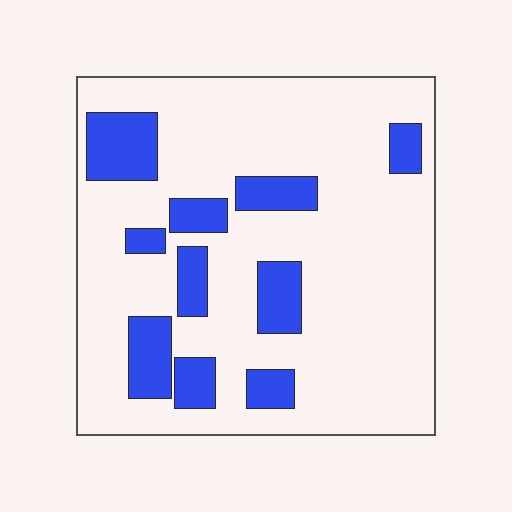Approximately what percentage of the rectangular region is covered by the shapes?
Approximately 20%.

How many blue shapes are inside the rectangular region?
10.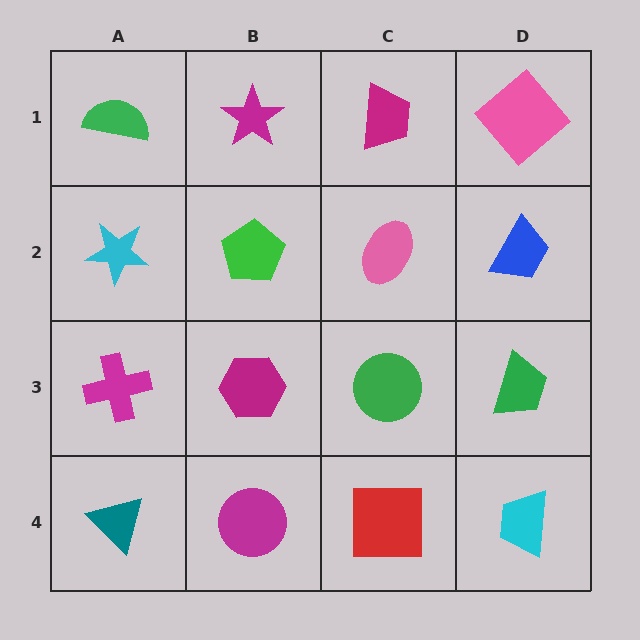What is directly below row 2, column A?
A magenta cross.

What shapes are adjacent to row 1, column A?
A cyan star (row 2, column A), a magenta star (row 1, column B).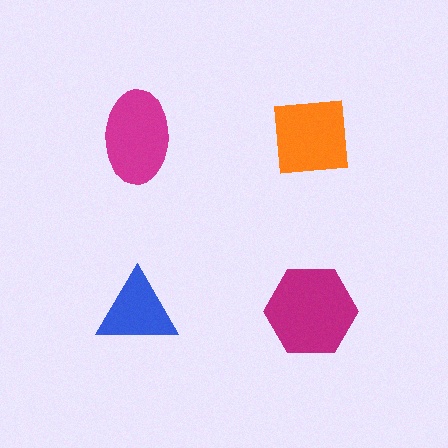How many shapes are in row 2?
2 shapes.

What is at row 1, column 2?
An orange square.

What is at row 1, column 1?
A magenta ellipse.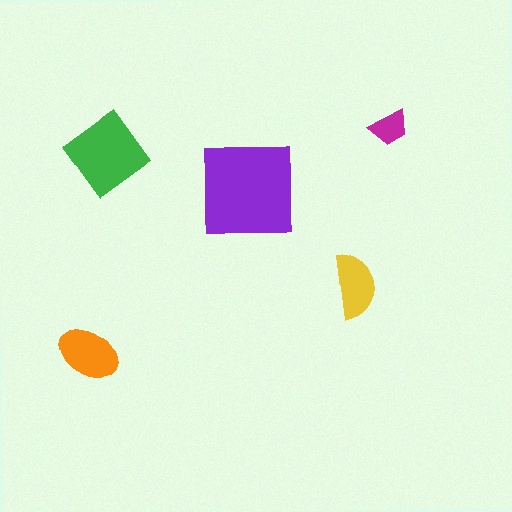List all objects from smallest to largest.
The magenta trapezoid, the yellow semicircle, the orange ellipse, the green diamond, the purple square.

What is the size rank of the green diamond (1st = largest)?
2nd.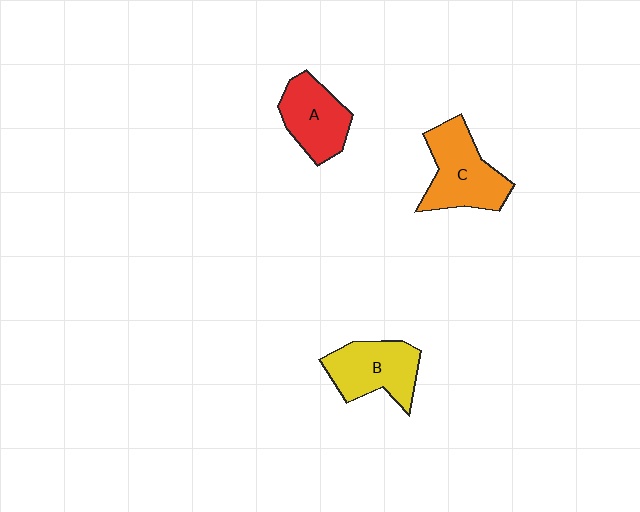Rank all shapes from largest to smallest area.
From largest to smallest: C (orange), B (yellow), A (red).